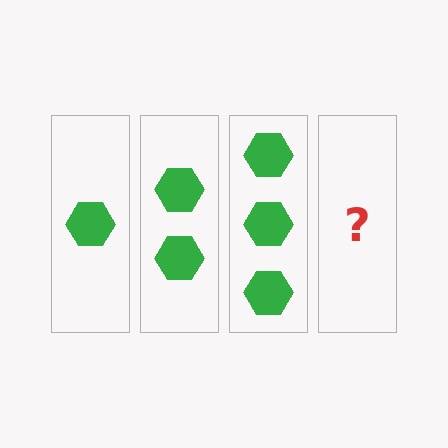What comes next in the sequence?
The next element should be 4 hexagons.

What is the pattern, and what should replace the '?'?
The pattern is that each step adds one more hexagon. The '?' should be 4 hexagons.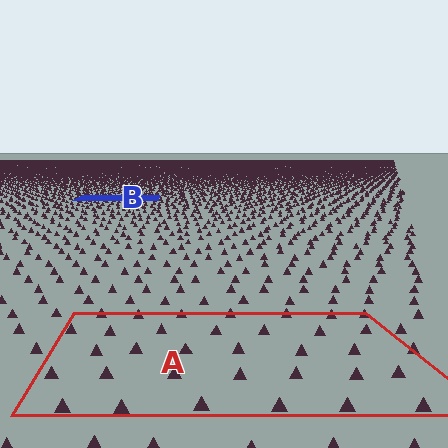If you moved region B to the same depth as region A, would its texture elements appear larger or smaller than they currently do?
They would appear larger. At a closer depth, the same texture elements are projected at a bigger on-screen size.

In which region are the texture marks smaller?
The texture marks are smaller in region B, because it is farther away.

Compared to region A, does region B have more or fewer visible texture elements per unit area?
Region B has more texture elements per unit area — they are packed more densely because it is farther away.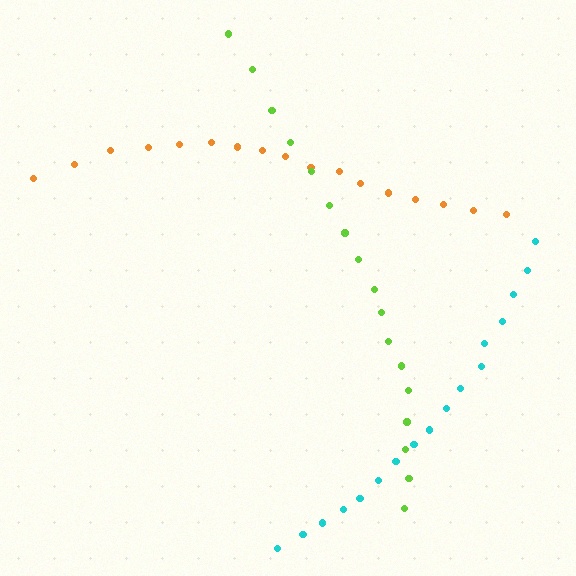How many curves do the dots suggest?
There are 3 distinct paths.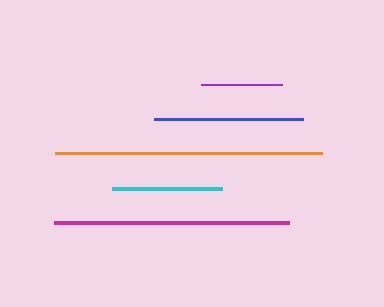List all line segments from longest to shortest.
From longest to shortest: orange, magenta, blue, cyan, purple.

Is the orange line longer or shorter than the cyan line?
The orange line is longer than the cyan line.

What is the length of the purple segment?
The purple segment is approximately 81 pixels long.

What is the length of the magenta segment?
The magenta segment is approximately 235 pixels long.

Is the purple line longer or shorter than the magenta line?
The magenta line is longer than the purple line.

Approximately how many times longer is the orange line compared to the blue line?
The orange line is approximately 1.8 times the length of the blue line.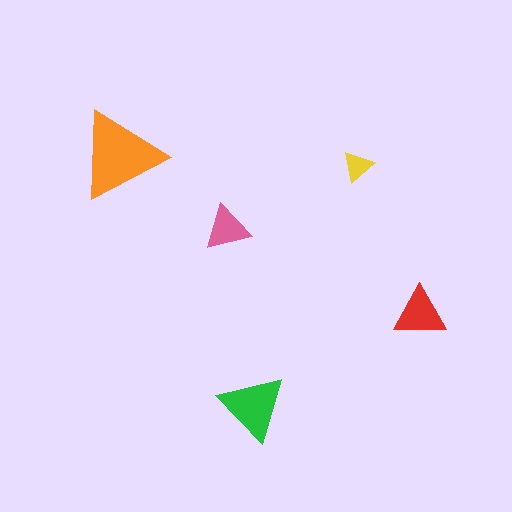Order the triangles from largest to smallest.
the orange one, the green one, the red one, the pink one, the yellow one.